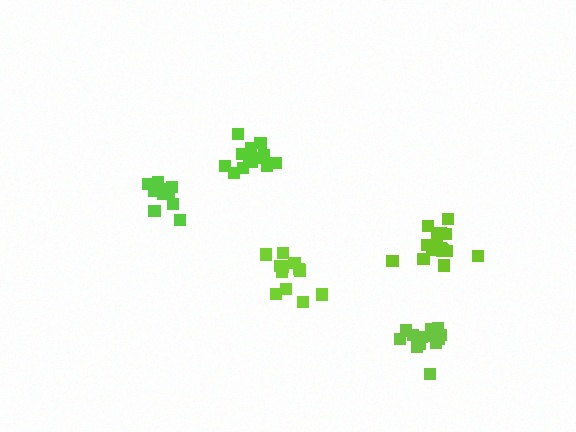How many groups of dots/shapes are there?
There are 5 groups.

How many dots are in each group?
Group 1: 15 dots, Group 2: 13 dots, Group 3: 13 dots, Group 4: 12 dots, Group 5: 17 dots (70 total).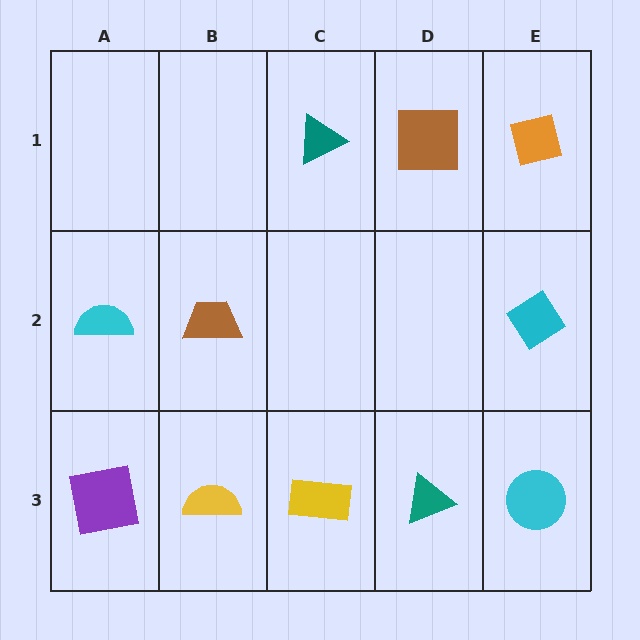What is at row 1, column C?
A teal triangle.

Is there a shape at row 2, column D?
No, that cell is empty.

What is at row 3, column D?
A teal triangle.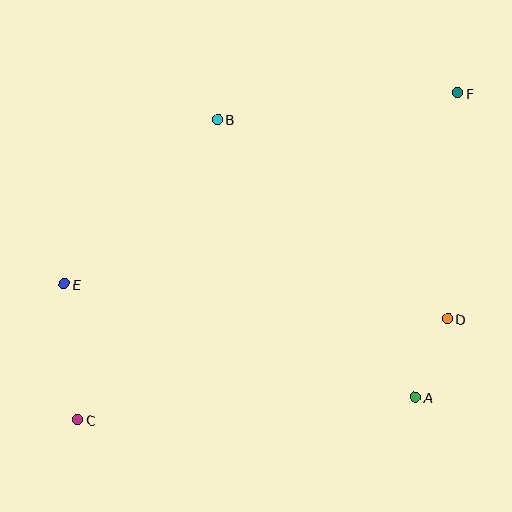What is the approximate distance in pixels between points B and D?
The distance between B and D is approximately 304 pixels.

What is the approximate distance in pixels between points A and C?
The distance between A and C is approximately 338 pixels.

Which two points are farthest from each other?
Points C and F are farthest from each other.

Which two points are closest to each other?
Points A and D are closest to each other.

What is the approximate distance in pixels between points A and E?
The distance between A and E is approximately 369 pixels.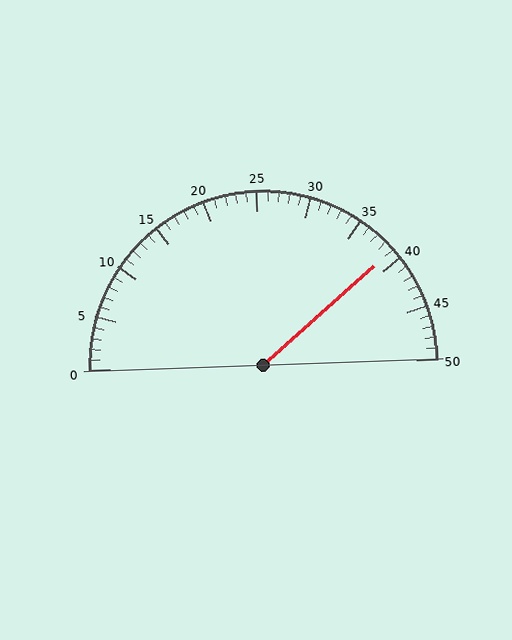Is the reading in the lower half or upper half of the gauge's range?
The reading is in the upper half of the range (0 to 50).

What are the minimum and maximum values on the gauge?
The gauge ranges from 0 to 50.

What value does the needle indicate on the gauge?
The needle indicates approximately 39.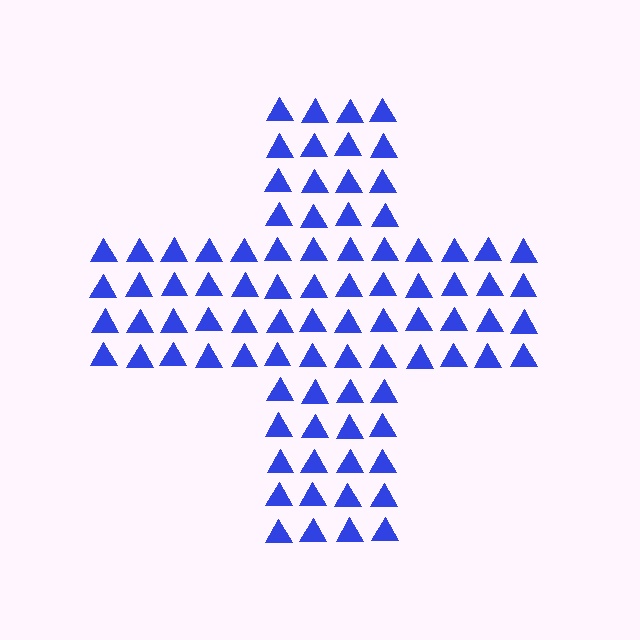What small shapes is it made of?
It is made of small triangles.